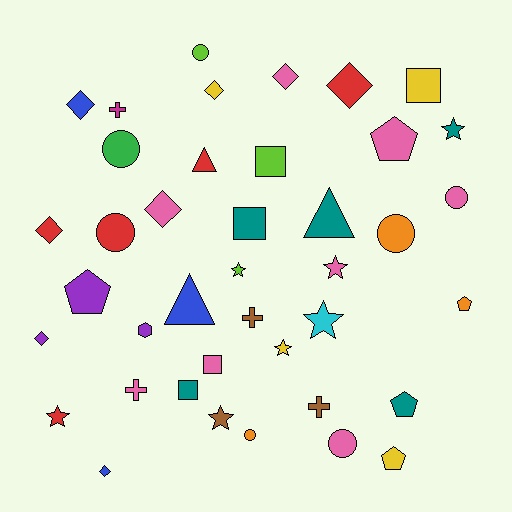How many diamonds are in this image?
There are 8 diamonds.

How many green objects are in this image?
There is 1 green object.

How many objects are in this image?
There are 40 objects.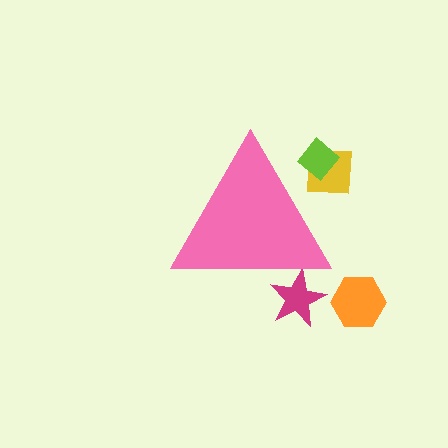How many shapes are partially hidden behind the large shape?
3 shapes are partially hidden.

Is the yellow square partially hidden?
Yes, the yellow square is partially hidden behind the pink triangle.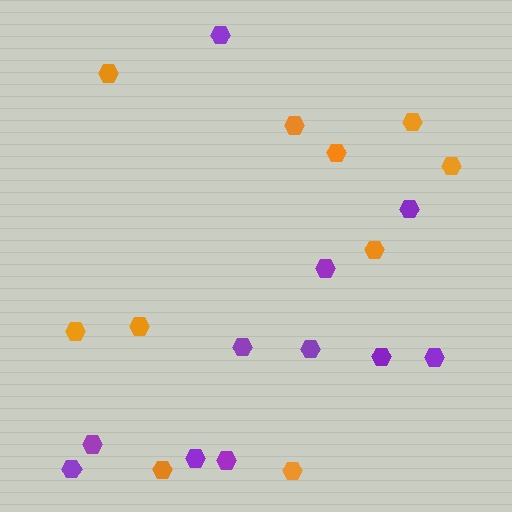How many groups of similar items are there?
There are 2 groups: one group of purple hexagons (11) and one group of orange hexagons (10).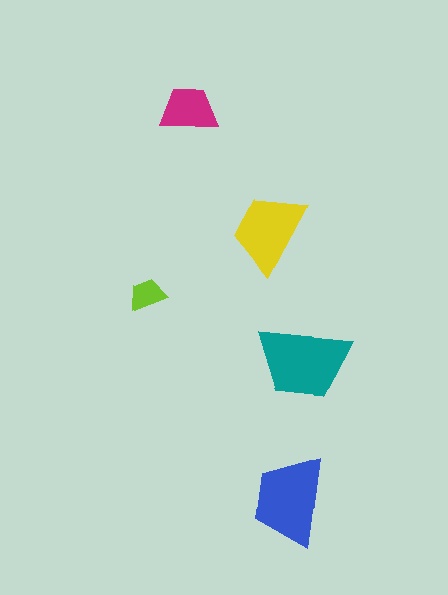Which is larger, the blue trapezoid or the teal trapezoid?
The teal one.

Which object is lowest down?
The blue trapezoid is bottommost.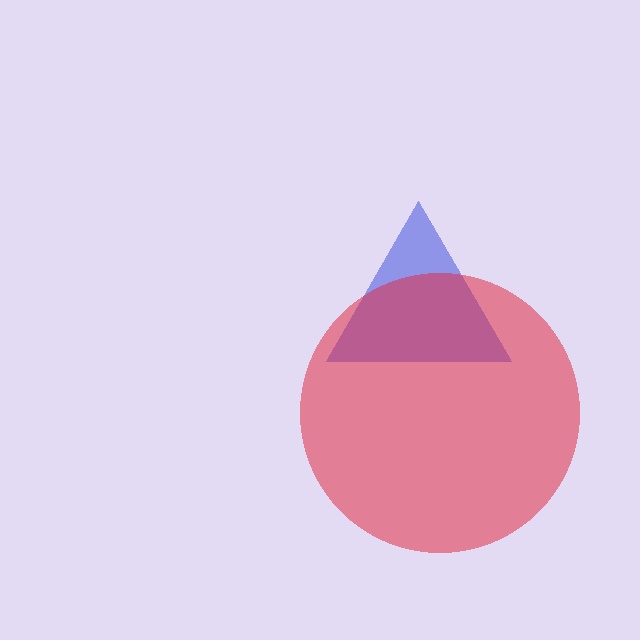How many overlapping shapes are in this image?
There are 2 overlapping shapes in the image.